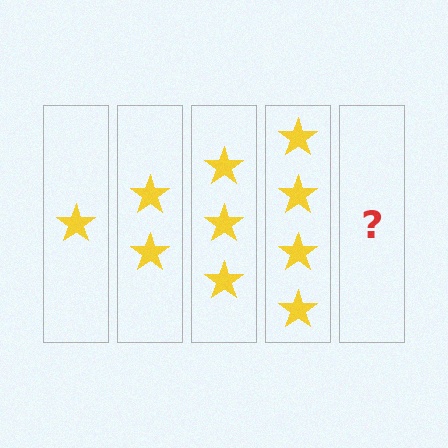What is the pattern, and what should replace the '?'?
The pattern is that each step adds one more star. The '?' should be 5 stars.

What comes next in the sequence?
The next element should be 5 stars.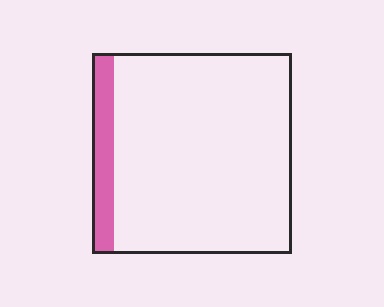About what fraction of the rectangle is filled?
About one tenth (1/10).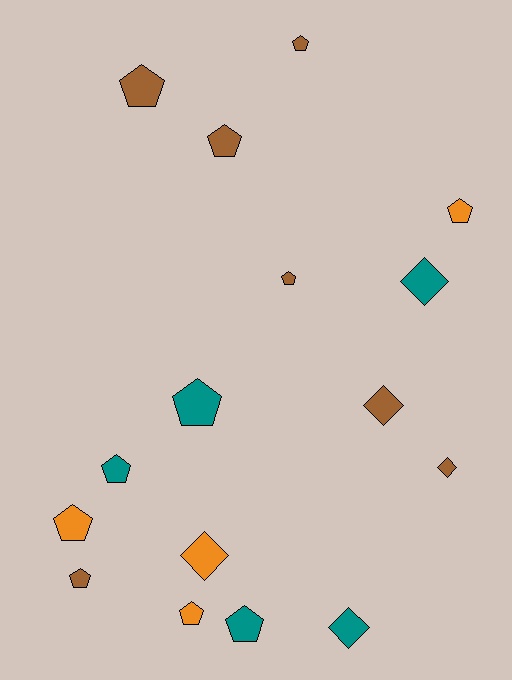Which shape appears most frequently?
Pentagon, with 11 objects.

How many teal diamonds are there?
There are 2 teal diamonds.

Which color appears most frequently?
Brown, with 7 objects.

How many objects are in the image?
There are 16 objects.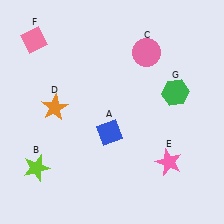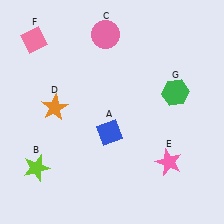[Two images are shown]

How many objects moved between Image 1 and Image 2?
1 object moved between the two images.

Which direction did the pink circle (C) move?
The pink circle (C) moved left.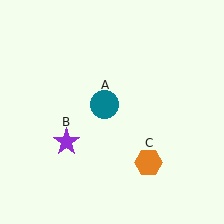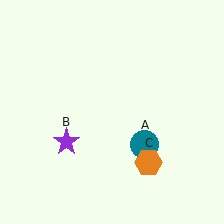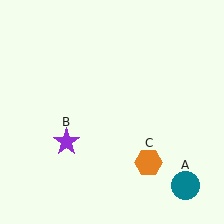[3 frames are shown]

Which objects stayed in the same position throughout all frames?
Purple star (object B) and orange hexagon (object C) remained stationary.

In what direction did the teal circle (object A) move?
The teal circle (object A) moved down and to the right.